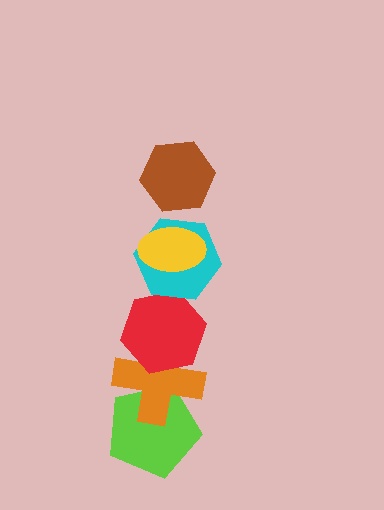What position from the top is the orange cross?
The orange cross is 5th from the top.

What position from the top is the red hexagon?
The red hexagon is 4th from the top.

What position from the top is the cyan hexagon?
The cyan hexagon is 3rd from the top.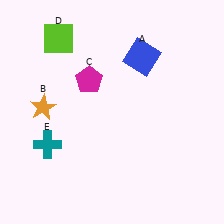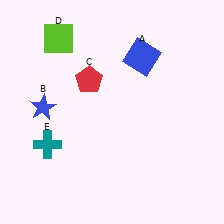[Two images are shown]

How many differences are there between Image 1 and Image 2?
There are 2 differences between the two images.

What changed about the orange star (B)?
In Image 1, B is orange. In Image 2, it changed to blue.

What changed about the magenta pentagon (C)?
In Image 1, C is magenta. In Image 2, it changed to red.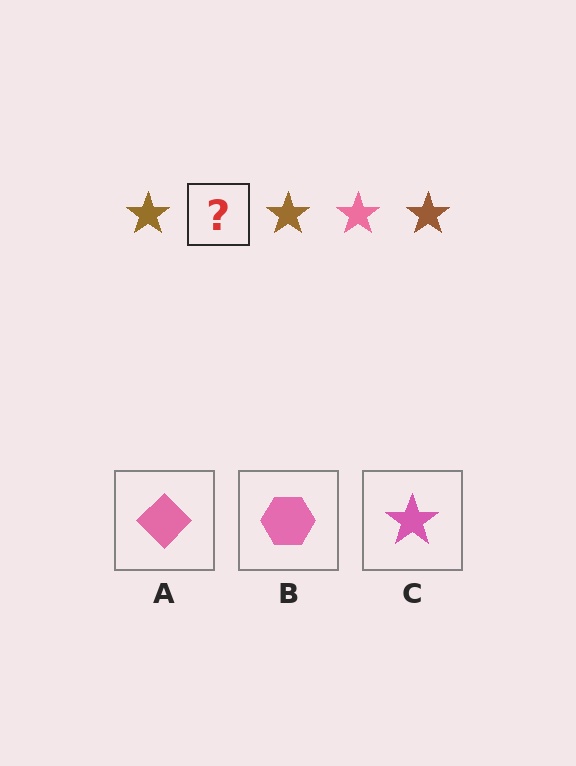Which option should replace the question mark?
Option C.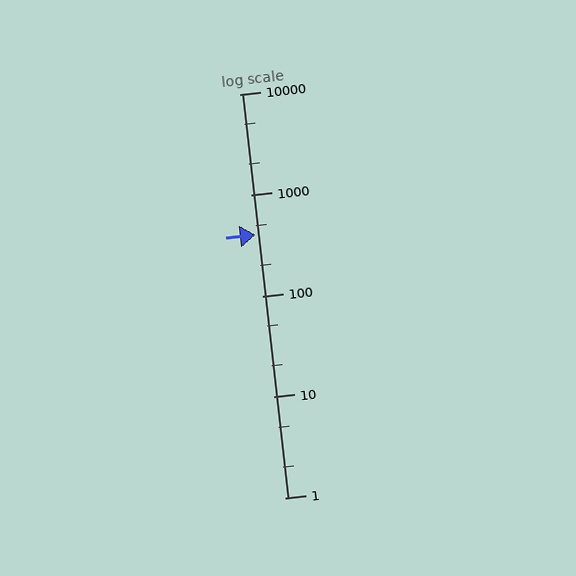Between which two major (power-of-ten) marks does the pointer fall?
The pointer is between 100 and 1000.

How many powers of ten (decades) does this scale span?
The scale spans 4 decades, from 1 to 10000.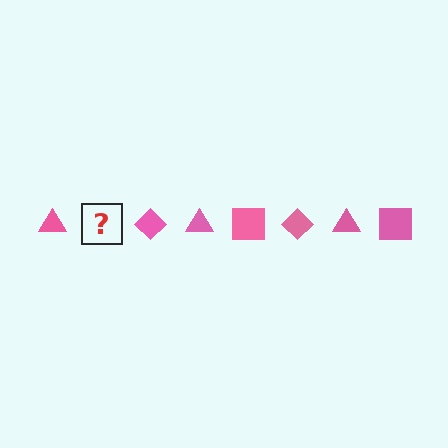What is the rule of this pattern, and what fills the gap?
The rule is that the pattern cycles through triangle, square, diamond shapes in pink. The gap should be filled with a pink square.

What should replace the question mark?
The question mark should be replaced with a pink square.